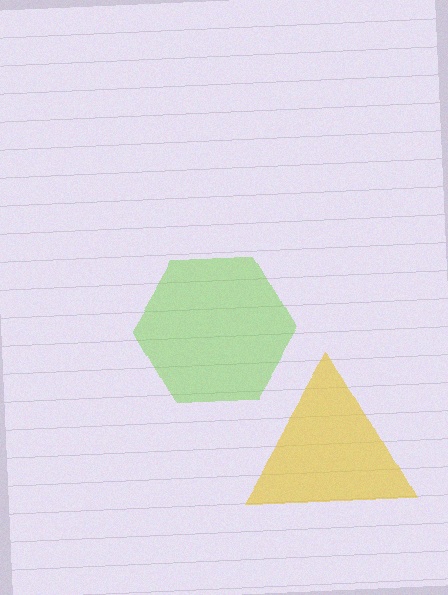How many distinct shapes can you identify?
There are 2 distinct shapes: a yellow triangle, a lime hexagon.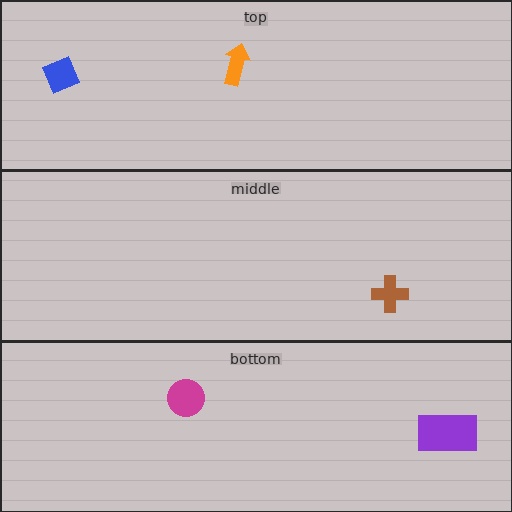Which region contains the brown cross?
The middle region.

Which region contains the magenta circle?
The bottom region.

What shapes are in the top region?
The orange arrow, the blue diamond.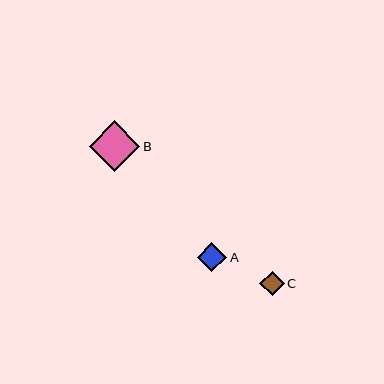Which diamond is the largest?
Diamond B is the largest with a size of approximately 50 pixels.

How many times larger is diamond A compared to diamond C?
Diamond A is approximately 1.2 times the size of diamond C.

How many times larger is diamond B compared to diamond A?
Diamond B is approximately 1.7 times the size of diamond A.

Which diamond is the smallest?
Diamond C is the smallest with a size of approximately 24 pixels.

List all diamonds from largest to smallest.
From largest to smallest: B, A, C.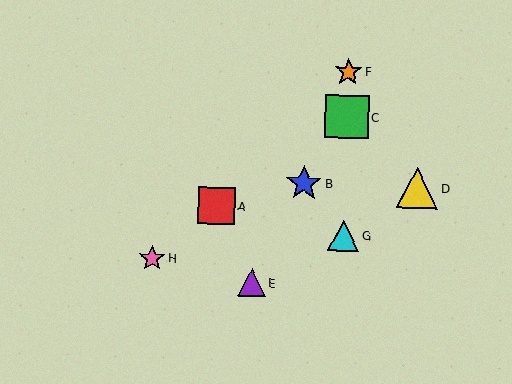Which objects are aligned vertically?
Objects C, F, G are aligned vertically.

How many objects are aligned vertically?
3 objects (C, F, G) are aligned vertically.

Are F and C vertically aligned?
Yes, both are at x≈348.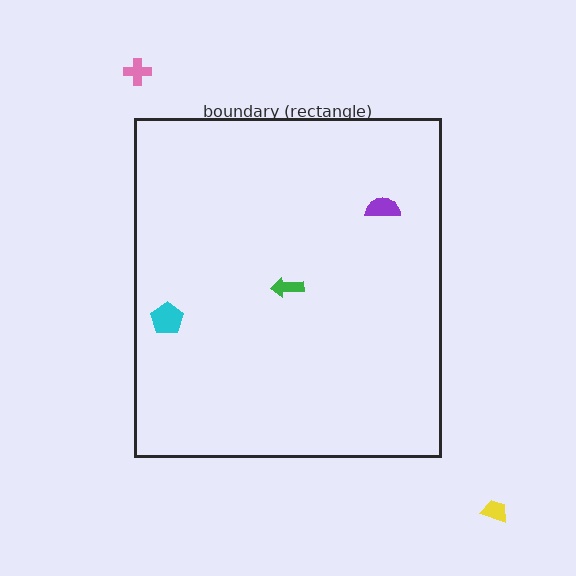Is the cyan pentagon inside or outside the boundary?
Inside.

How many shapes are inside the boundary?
3 inside, 2 outside.